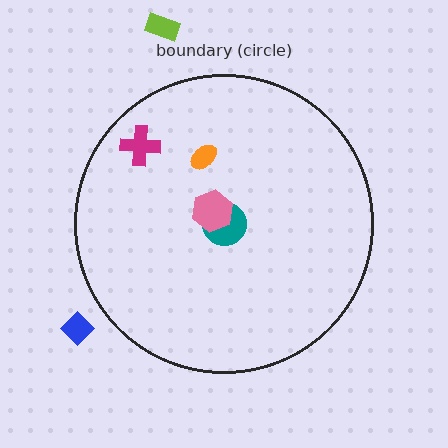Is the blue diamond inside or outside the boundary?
Outside.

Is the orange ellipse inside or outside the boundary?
Inside.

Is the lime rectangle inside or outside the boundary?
Outside.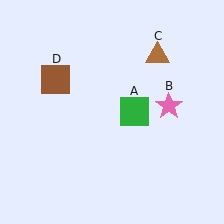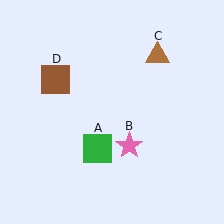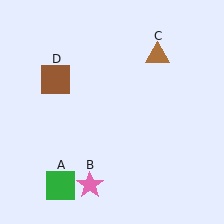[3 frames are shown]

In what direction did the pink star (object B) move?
The pink star (object B) moved down and to the left.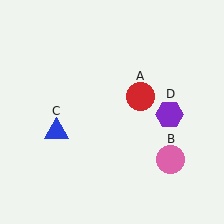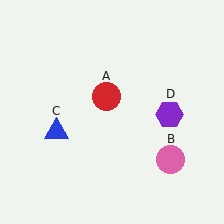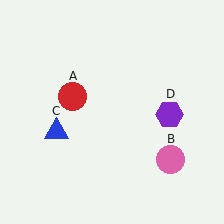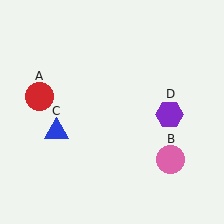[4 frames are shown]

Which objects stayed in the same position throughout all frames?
Pink circle (object B) and blue triangle (object C) and purple hexagon (object D) remained stationary.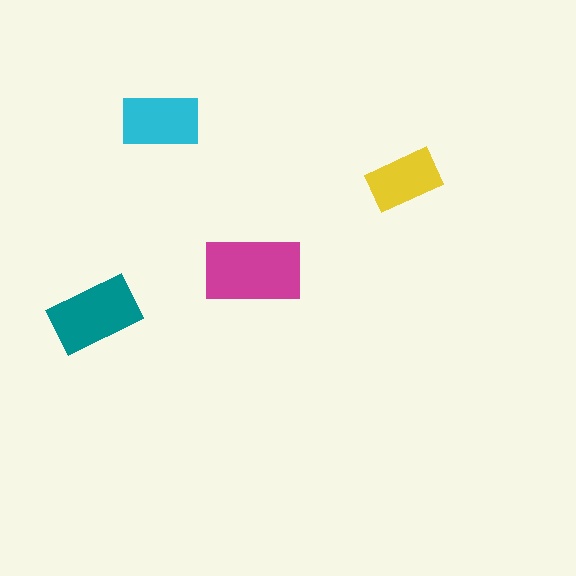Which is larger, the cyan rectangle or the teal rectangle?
The teal one.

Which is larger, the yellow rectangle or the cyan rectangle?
The cyan one.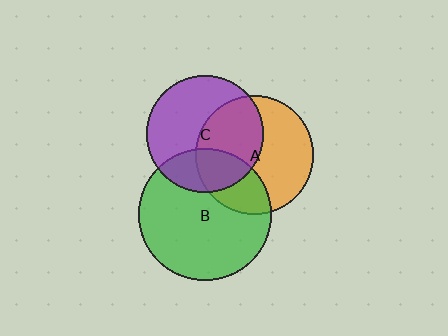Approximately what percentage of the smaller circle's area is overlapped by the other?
Approximately 30%.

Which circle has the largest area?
Circle B (green).